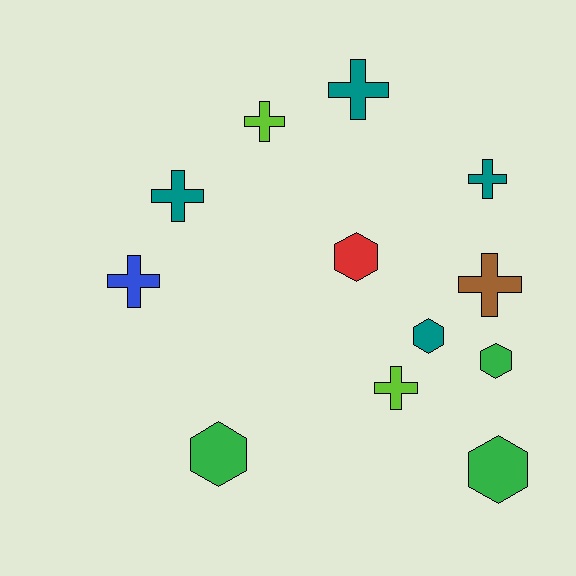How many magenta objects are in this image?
There are no magenta objects.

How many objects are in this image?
There are 12 objects.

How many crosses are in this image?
There are 7 crosses.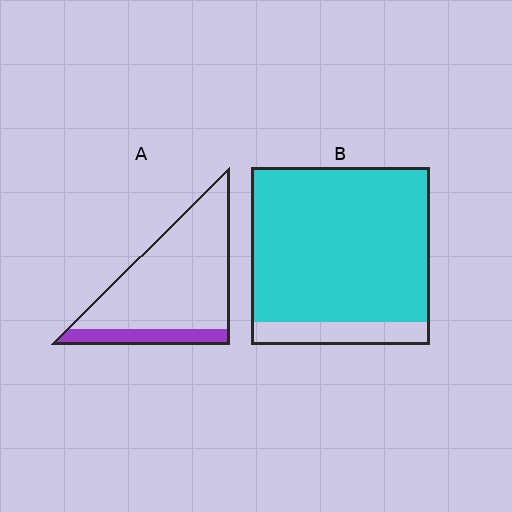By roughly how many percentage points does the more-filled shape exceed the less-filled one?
By roughly 70 percentage points (B over A).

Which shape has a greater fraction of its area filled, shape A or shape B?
Shape B.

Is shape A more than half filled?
No.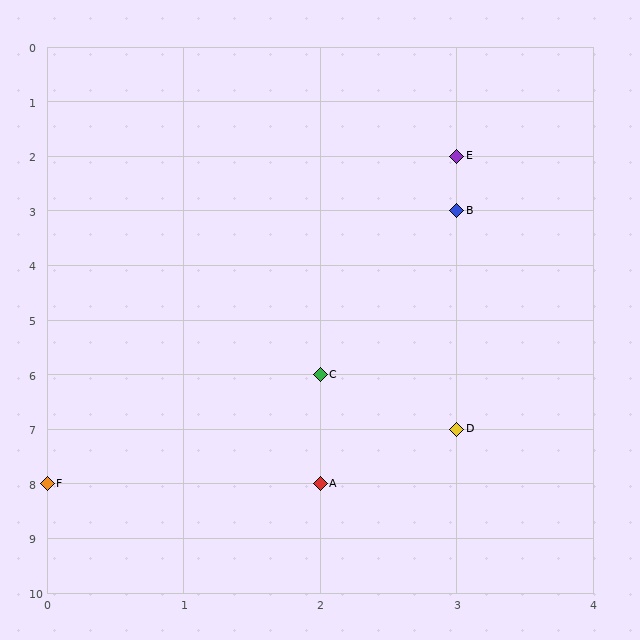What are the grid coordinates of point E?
Point E is at grid coordinates (3, 2).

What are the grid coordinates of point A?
Point A is at grid coordinates (2, 8).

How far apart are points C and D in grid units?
Points C and D are 1 column and 1 row apart (about 1.4 grid units diagonally).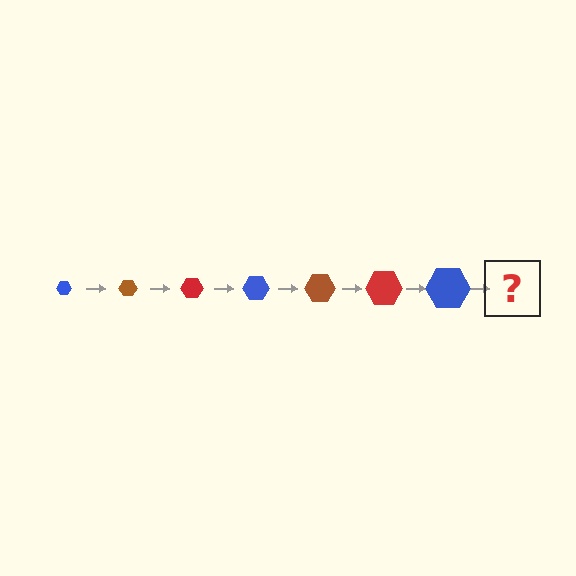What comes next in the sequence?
The next element should be a brown hexagon, larger than the previous one.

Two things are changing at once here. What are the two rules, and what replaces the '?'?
The two rules are that the hexagon grows larger each step and the color cycles through blue, brown, and red. The '?' should be a brown hexagon, larger than the previous one.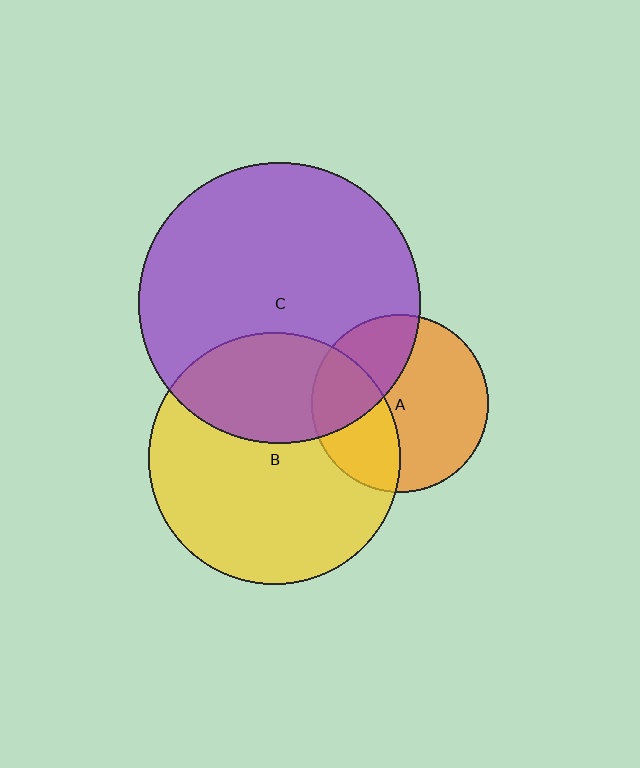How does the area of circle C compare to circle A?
Approximately 2.5 times.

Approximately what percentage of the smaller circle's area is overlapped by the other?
Approximately 35%.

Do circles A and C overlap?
Yes.